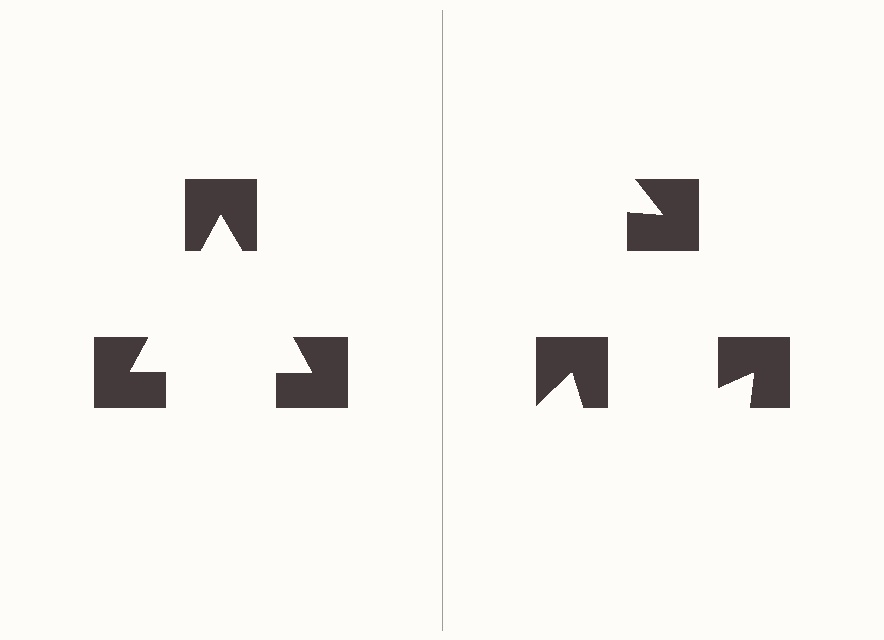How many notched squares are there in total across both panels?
6 — 3 on each side.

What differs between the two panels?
The notched squares are positioned identically on both sides; only the wedge orientations differ. On the left they align to a triangle; on the right they are misaligned.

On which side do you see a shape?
An illusory triangle appears on the left side. On the right side the wedge cuts are rotated, so no coherent shape forms.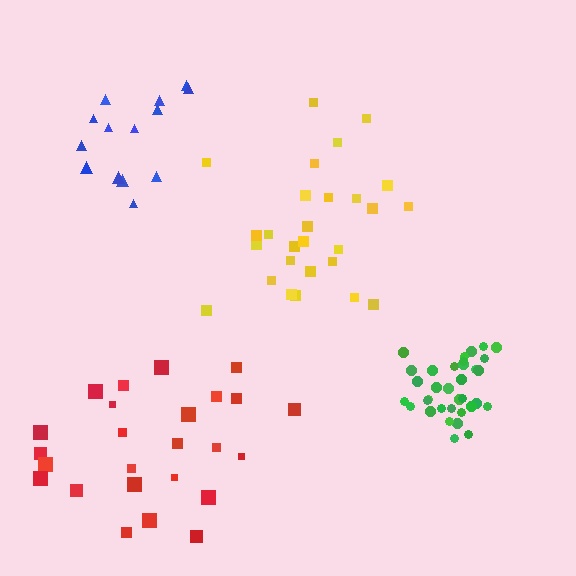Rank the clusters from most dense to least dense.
green, yellow, blue, red.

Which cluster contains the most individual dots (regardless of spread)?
Green (34).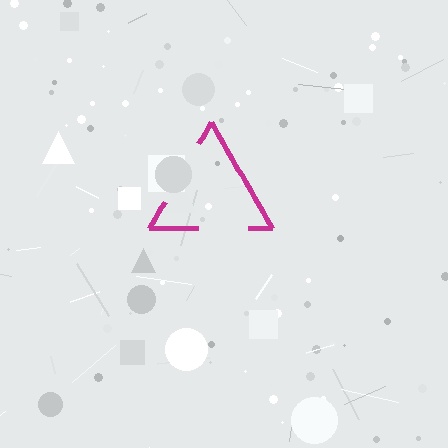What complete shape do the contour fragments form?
The contour fragments form a triangle.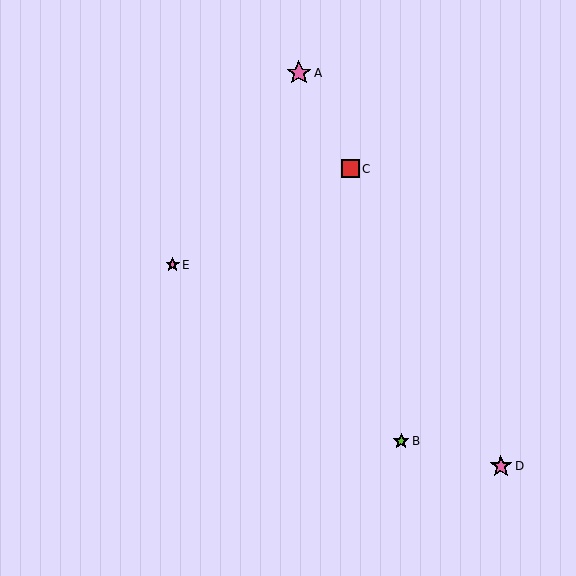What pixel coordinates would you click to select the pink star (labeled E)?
Click at (173, 265) to select the pink star E.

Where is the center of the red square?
The center of the red square is at (351, 169).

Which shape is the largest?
The pink star (labeled A) is the largest.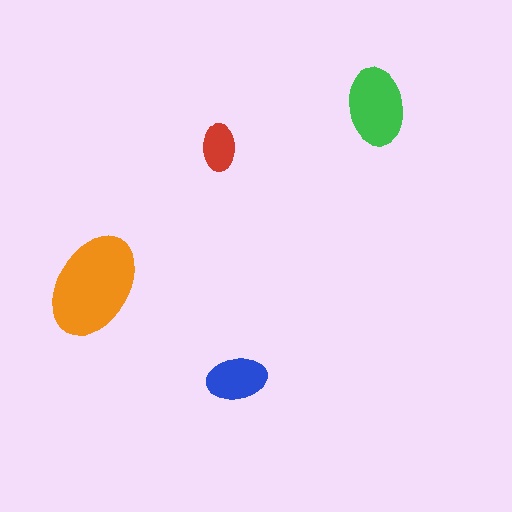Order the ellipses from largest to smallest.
the orange one, the green one, the blue one, the red one.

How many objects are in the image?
There are 4 objects in the image.